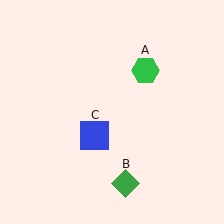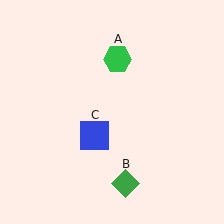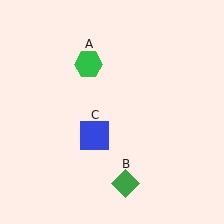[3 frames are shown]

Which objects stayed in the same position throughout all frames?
Green diamond (object B) and blue square (object C) remained stationary.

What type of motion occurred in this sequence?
The green hexagon (object A) rotated counterclockwise around the center of the scene.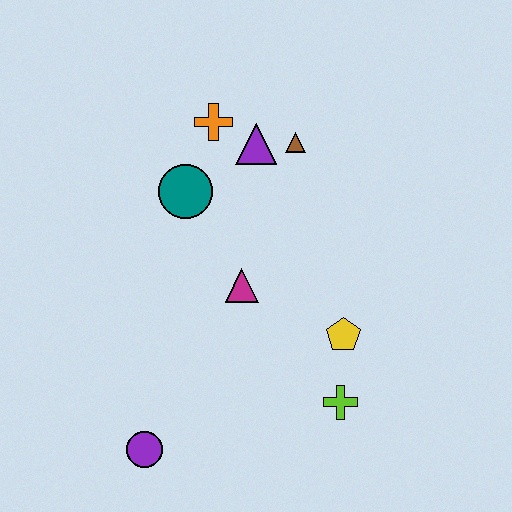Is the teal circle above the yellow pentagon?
Yes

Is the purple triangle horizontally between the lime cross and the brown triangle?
No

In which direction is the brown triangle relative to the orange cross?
The brown triangle is to the right of the orange cross.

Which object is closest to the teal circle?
The orange cross is closest to the teal circle.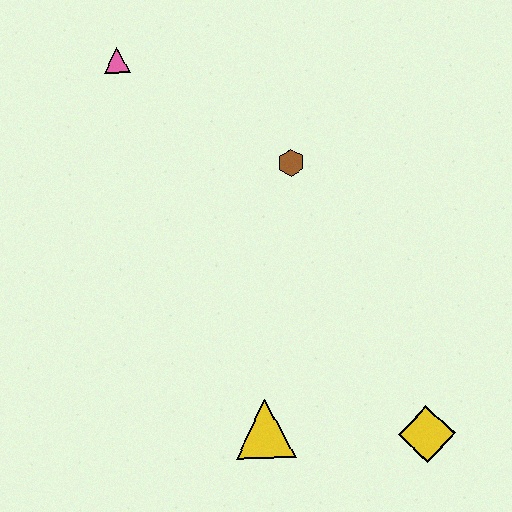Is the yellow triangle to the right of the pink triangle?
Yes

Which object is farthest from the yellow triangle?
The pink triangle is farthest from the yellow triangle.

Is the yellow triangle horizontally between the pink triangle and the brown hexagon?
Yes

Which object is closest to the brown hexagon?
The pink triangle is closest to the brown hexagon.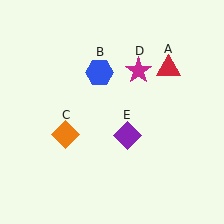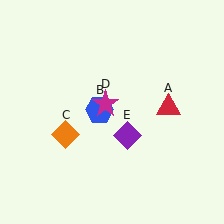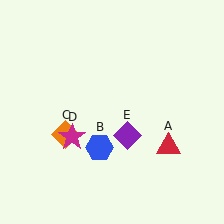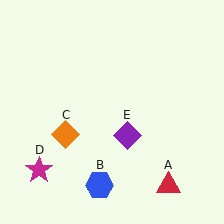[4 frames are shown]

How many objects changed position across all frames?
3 objects changed position: red triangle (object A), blue hexagon (object B), magenta star (object D).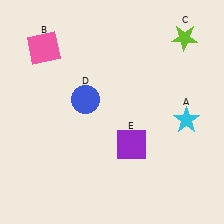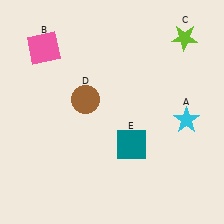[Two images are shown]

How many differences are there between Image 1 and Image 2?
There are 2 differences between the two images.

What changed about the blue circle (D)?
In Image 1, D is blue. In Image 2, it changed to brown.